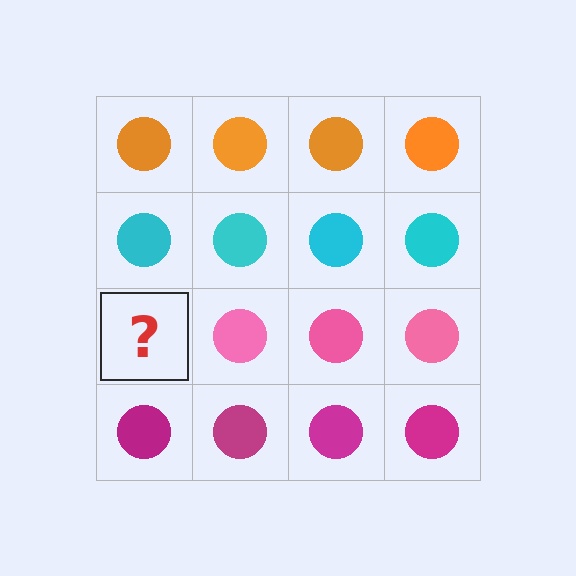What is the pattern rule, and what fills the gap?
The rule is that each row has a consistent color. The gap should be filled with a pink circle.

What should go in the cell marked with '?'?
The missing cell should contain a pink circle.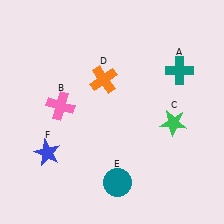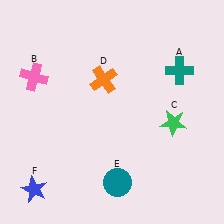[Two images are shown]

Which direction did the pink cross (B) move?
The pink cross (B) moved up.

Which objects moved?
The objects that moved are: the pink cross (B), the blue star (F).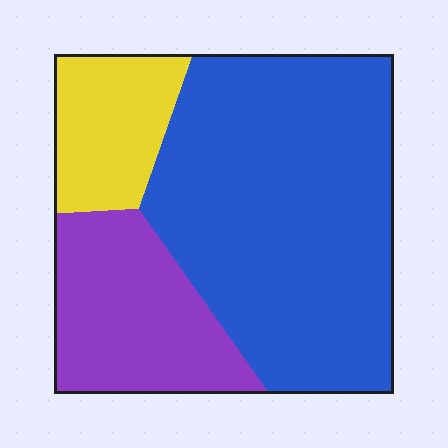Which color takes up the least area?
Yellow, at roughly 15%.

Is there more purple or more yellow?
Purple.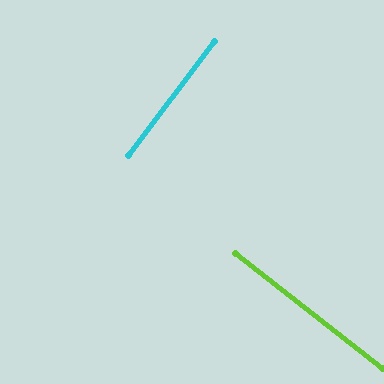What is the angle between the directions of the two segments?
Approximately 89 degrees.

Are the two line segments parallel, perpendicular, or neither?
Perpendicular — they meet at approximately 89°.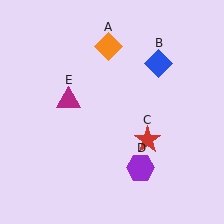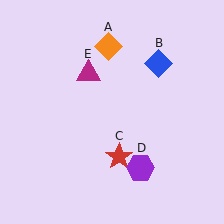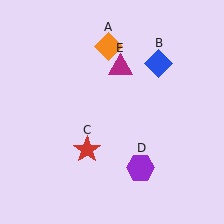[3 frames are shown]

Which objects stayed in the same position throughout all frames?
Orange diamond (object A) and blue diamond (object B) and purple hexagon (object D) remained stationary.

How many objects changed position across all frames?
2 objects changed position: red star (object C), magenta triangle (object E).